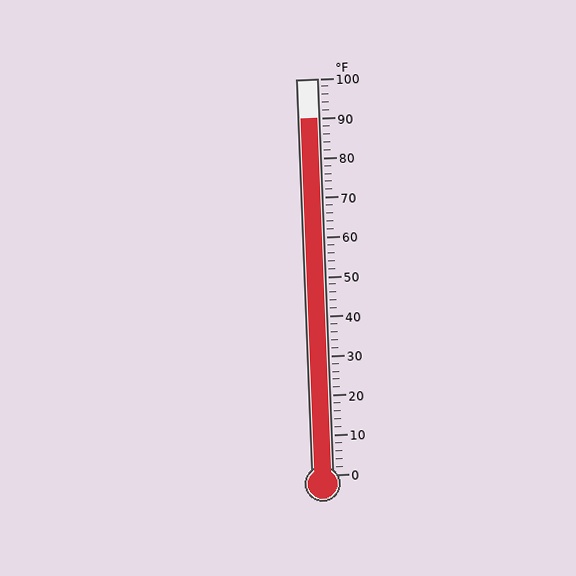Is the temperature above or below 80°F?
The temperature is above 80°F.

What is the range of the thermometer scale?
The thermometer scale ranges from 0°F to 100°F.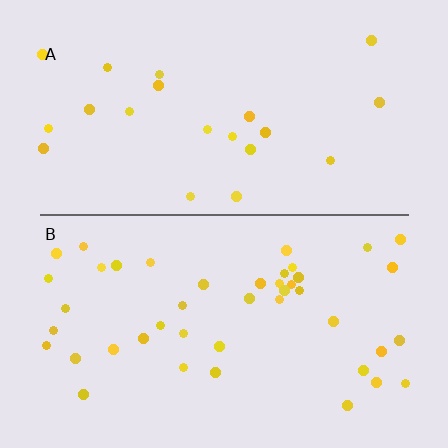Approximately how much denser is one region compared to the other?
Approximately 2.1× — region B over region A.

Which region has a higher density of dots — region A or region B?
B (the bottom).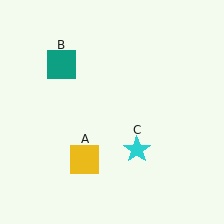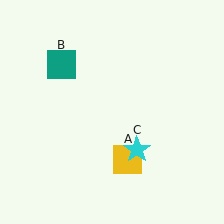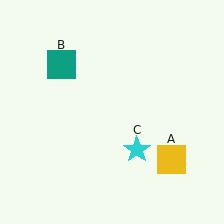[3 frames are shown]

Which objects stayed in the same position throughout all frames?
Teal square (object B) and cyan star (object C) remained stationary.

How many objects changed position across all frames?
1 object changed position: yellow square (object A).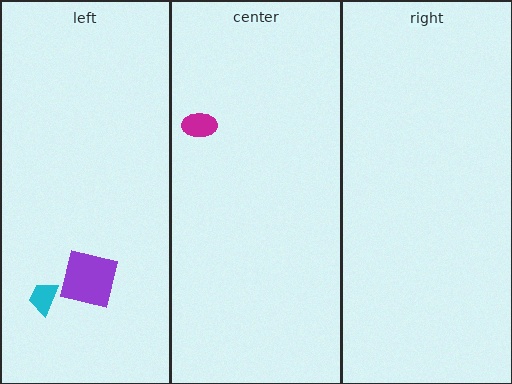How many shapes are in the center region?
1.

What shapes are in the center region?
The magenta ellipse.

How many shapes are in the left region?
2.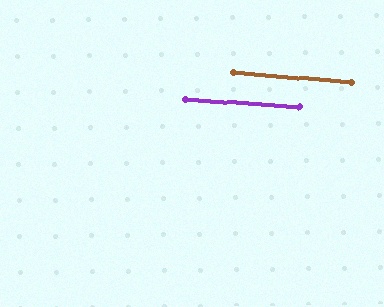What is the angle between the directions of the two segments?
Approximately 1 degree.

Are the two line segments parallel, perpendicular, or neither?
Parallel — their directions differ by only 0.5°.